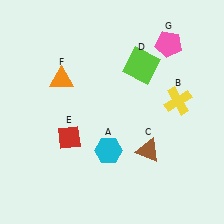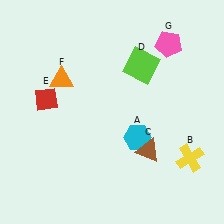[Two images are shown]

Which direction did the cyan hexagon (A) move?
The cyan hexagon (A) moved right.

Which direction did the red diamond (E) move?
The red diamond (E) moved up.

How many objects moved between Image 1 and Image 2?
3 objects moved between the two images.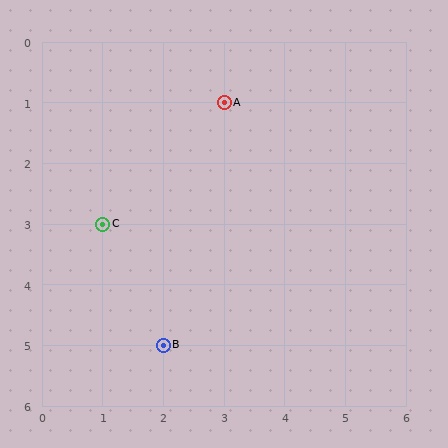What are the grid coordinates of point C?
Point C is at grid coordinates (1, 3).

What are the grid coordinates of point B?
Point B is at grid coordinates (2, 5).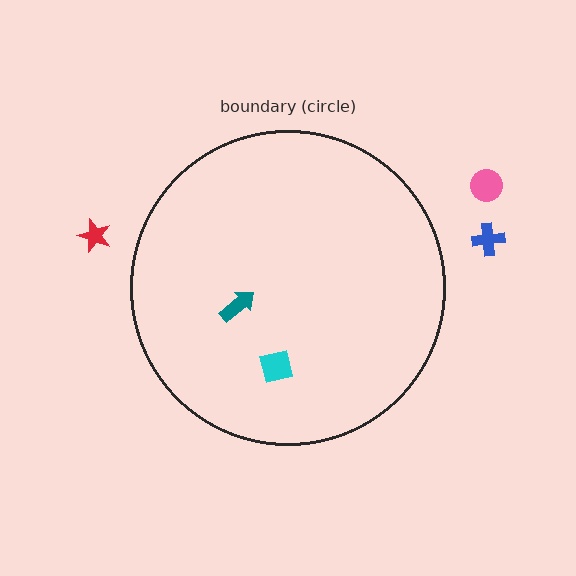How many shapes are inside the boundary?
2 inside, 3 outside.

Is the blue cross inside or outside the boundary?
Outside.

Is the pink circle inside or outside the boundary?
Outside.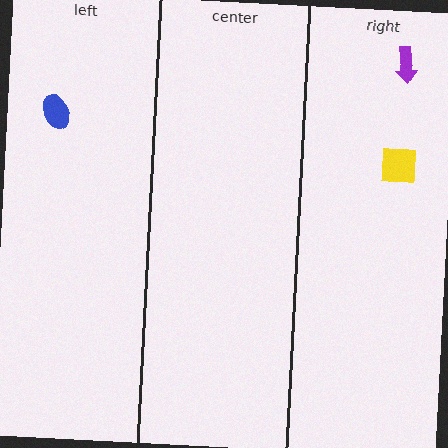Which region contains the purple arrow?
The right region.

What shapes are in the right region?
The yellow square, the purple arrow.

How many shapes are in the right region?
2.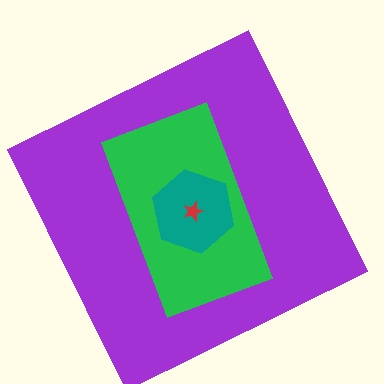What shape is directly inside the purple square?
The green rectangle.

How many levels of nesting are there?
4.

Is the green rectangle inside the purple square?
Yes.